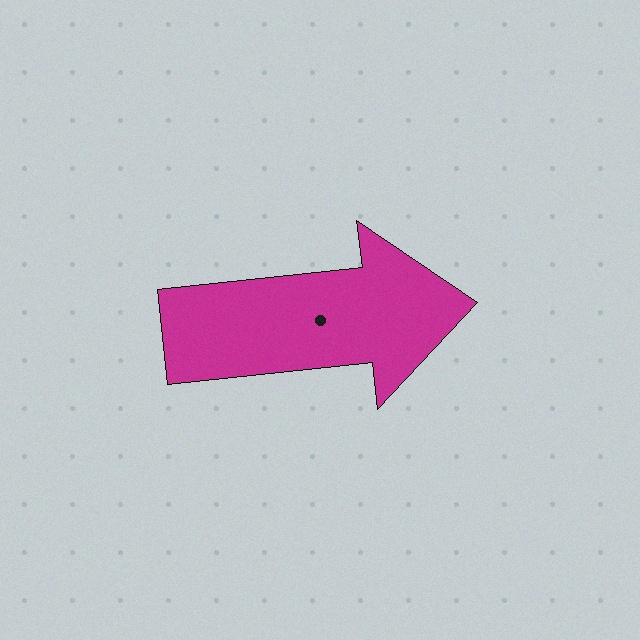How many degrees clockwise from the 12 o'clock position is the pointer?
Approximately 84 degrees.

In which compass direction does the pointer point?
East.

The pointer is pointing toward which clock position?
Roughly 3 o'clock.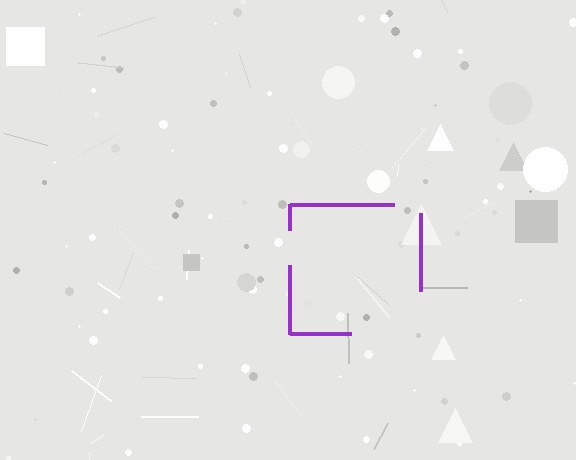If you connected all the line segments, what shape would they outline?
They would outline a square.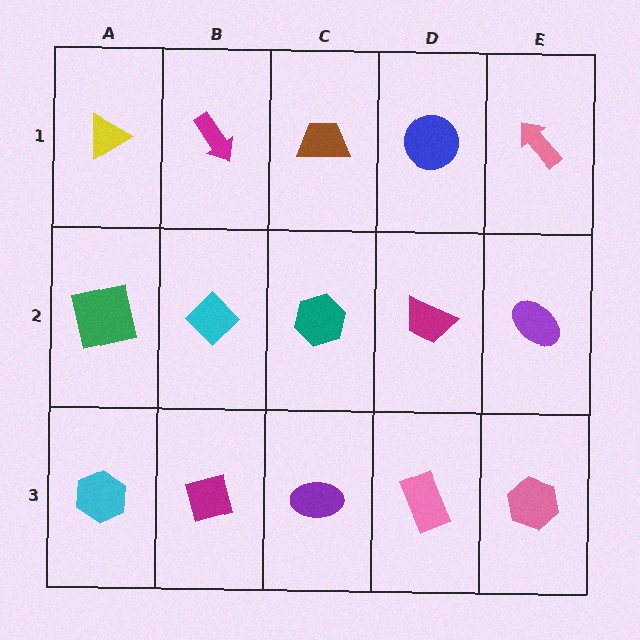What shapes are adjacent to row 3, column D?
A magenta trapezoid (row 2, column D), a purple ellipse (row 3, column C), a pink hexagon (row 3, column E).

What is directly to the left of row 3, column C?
A magenta diamond.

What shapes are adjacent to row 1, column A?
A green square (row 2, column A), a magenta arrow (row 1, column B).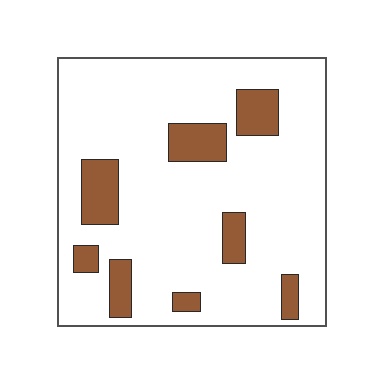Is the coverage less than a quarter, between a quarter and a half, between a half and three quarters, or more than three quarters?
Less than a quarter.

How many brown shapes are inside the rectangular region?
8.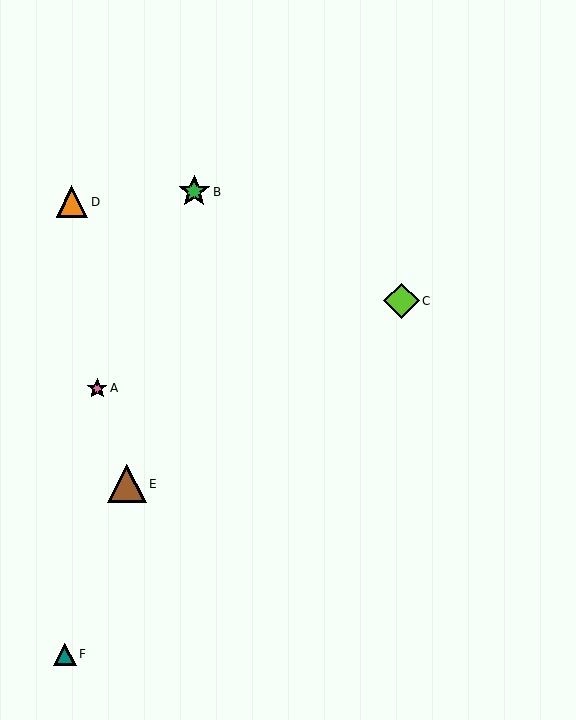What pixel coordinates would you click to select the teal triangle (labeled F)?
Click at (65, 654) to select the teal triangle F.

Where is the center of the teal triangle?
The center of the teal triangle is at (65, 654).